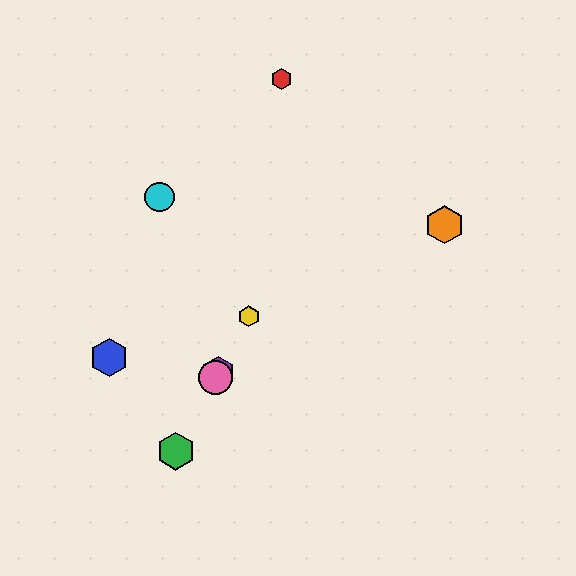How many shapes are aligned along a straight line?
4 shapes (the green hexagon, the yellow hexagon, the purple hexagon, the pink circle) are aligned along a straight line.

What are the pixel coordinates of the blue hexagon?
The blue hexagon is at (109, 358).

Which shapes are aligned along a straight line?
The green hexagon, the yellow hexagon, the purple hexagon, the pink circle are aligned along a straight line.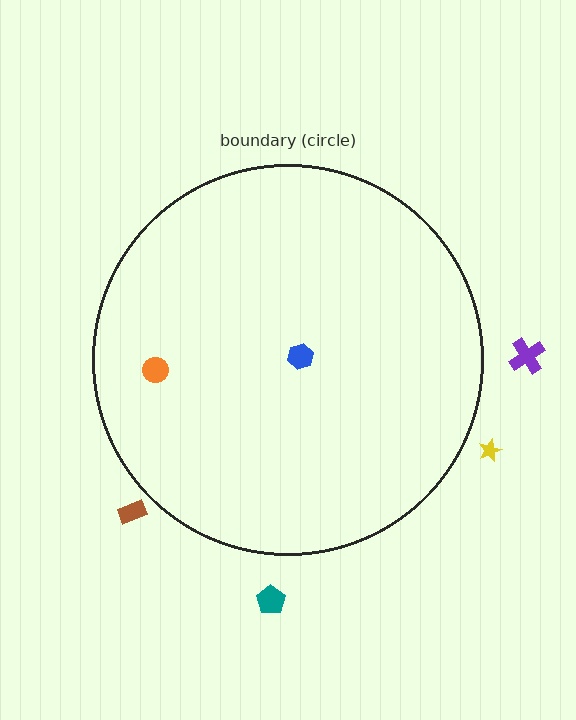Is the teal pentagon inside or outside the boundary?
Outside.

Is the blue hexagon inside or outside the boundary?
Inside.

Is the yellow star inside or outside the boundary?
Outside.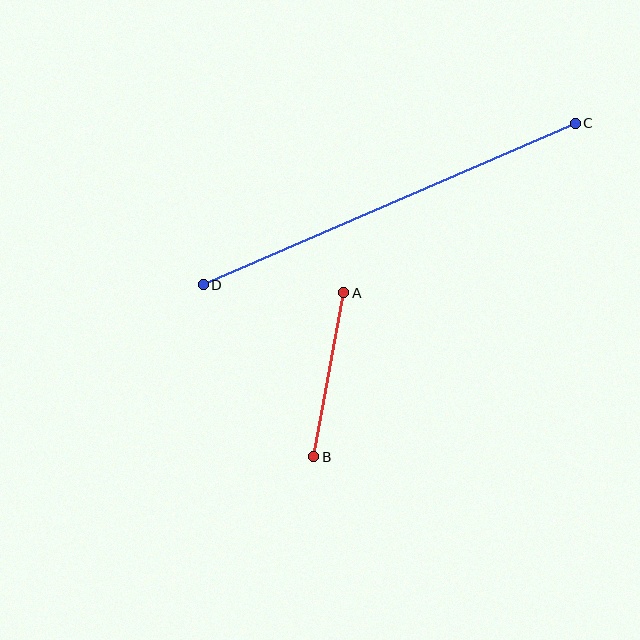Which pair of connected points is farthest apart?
Points C and D are farthest apart.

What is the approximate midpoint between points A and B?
The midpoint is at approximately (329, 375) pixels.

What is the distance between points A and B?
The distance is approximately 167 pixels.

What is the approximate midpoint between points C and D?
The midpoint is at approximately (389, 204) pixels.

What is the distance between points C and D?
The distance is approximately 406 pixels.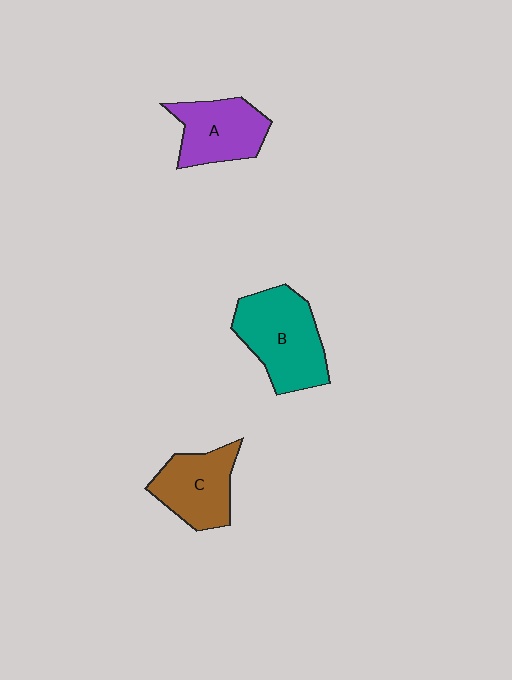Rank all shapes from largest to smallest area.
From largest to smallest: B (teal), C (brown), A (purple).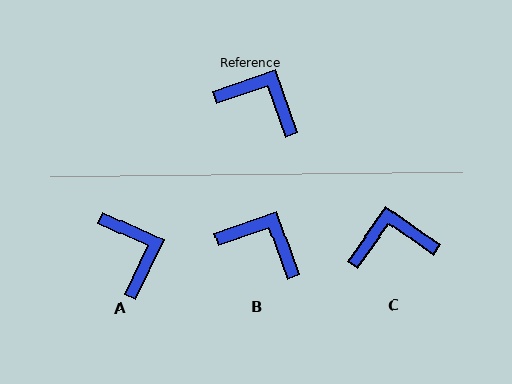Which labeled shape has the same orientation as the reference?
B.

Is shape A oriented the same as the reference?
No, it is off by about 44 degrees.